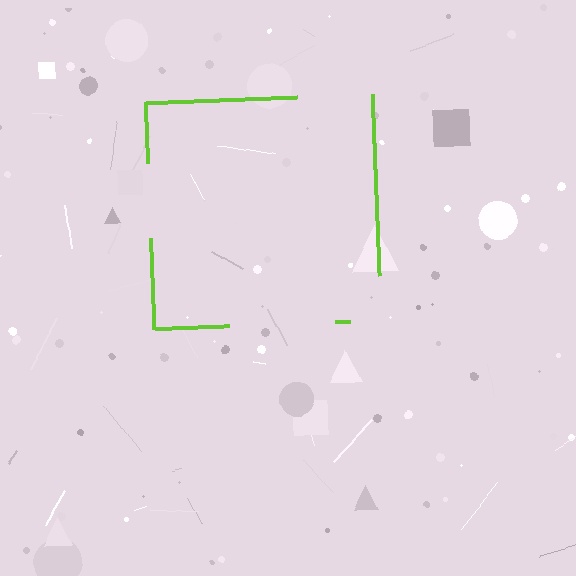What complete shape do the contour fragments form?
The contour fragments form a square.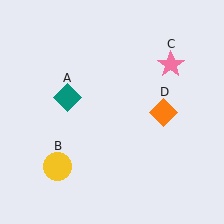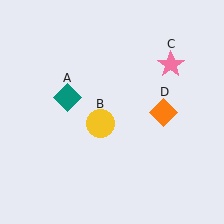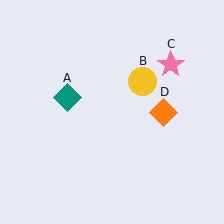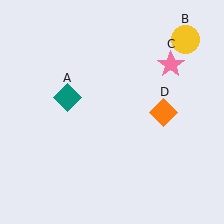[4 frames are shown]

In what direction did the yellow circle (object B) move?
The yellow circle (object B) moved up and to the right.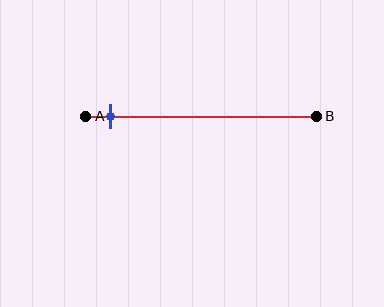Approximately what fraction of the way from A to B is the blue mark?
The blue mark is approximately 10% of the way from A to B.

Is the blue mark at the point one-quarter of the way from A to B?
No, the mark is at about 10% from A, not at the 25% one-quarter point.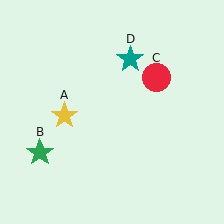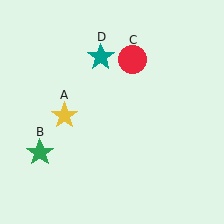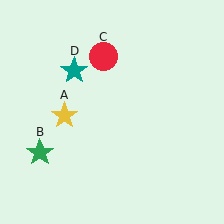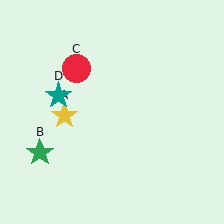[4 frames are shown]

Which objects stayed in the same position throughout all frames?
Yellow star (object A) and green star (object B) remained stationary.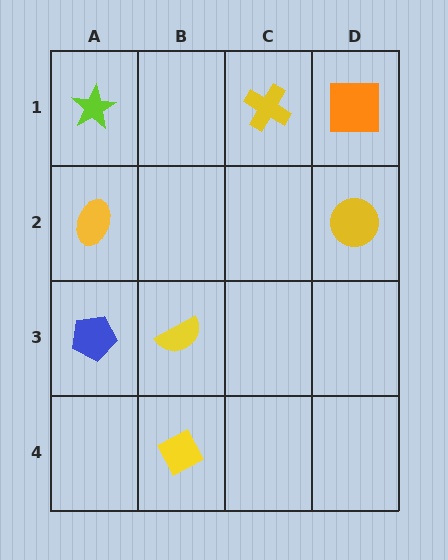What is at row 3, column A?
A blue pentagon.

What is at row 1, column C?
A yellow cross.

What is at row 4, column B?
A yellow diamond.